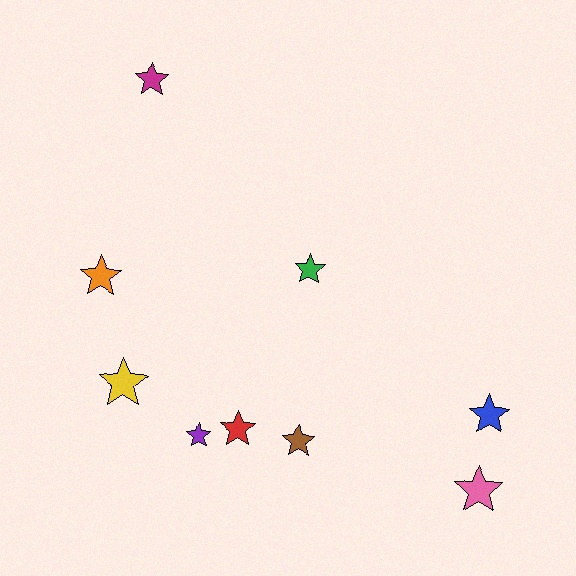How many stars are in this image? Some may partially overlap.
There are 9 stars.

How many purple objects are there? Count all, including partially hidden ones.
There is 1 purple object.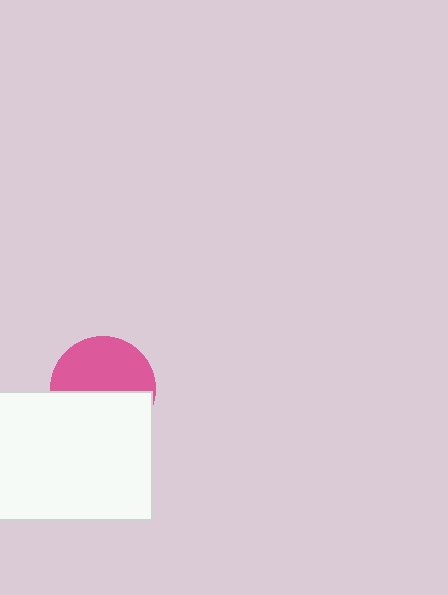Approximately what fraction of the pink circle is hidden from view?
Roughly 47% of the pink circle is hidden behind the white rectangle.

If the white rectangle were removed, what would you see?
You would see the complete pink circle.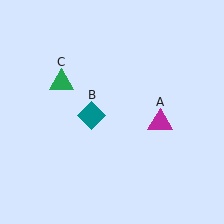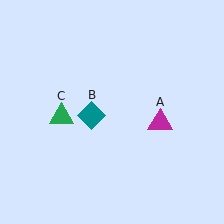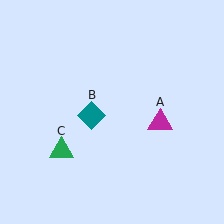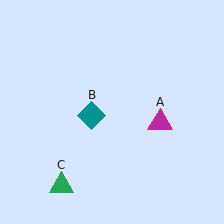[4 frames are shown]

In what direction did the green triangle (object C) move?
The green triangle (object C) moved down.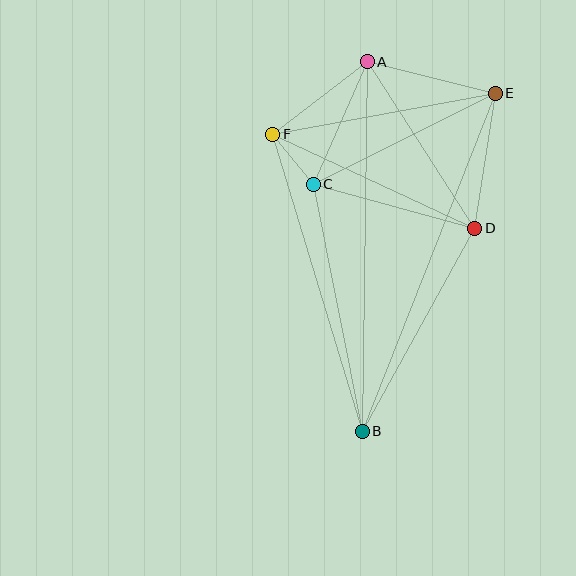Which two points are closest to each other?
Points C and F are closest to each other.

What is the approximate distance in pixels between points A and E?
The distance between A and E is approximately 132 pixels.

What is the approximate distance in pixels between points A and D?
The distance between A and D is approximately 198 pixels.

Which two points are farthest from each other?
Points A and B are farthest from each other.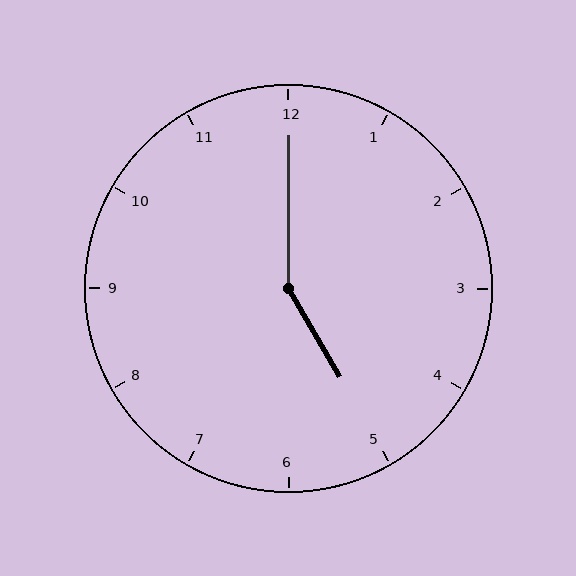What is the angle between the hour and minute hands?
Approximately 150 degrees.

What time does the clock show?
5:00.